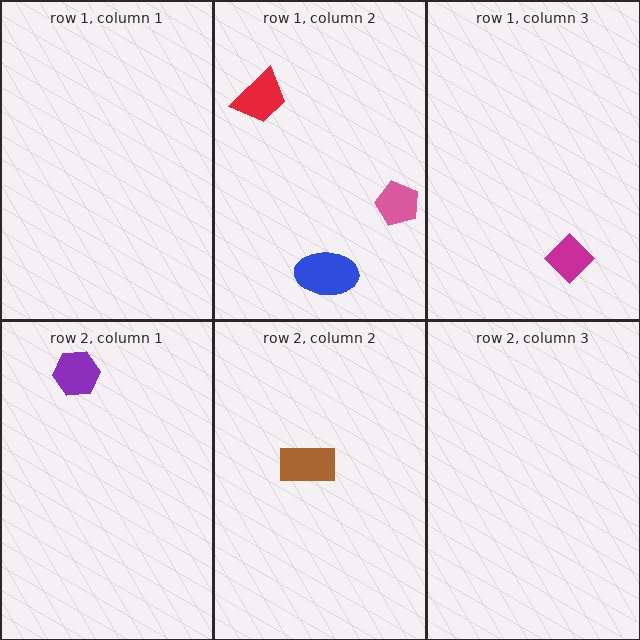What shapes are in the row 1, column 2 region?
The blue ellipse, the pink pentagon, the red trapezoid.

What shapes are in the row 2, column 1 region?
The purple hexagon.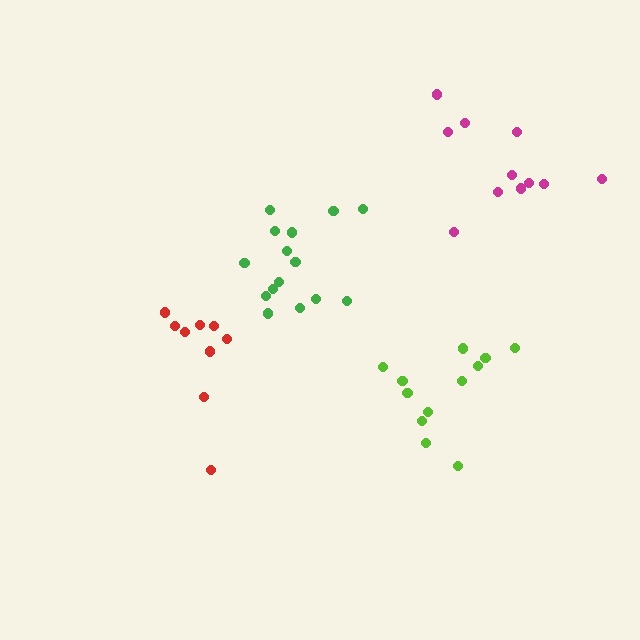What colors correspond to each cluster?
The clusters are colored: lime, green, red, magenta.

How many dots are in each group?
Group 1: 12 dots, Group 2: 15 dots, Group 3: 9 dots, Group 4: 11 dots (47 total).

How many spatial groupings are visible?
There are 4 spatial groupings.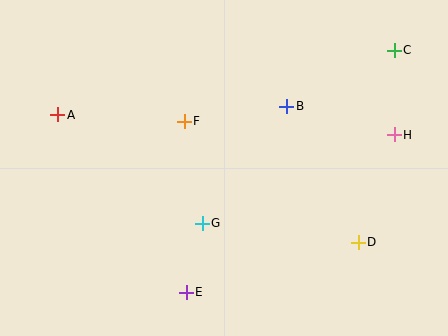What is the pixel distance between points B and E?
The distance between B and E is 212 pixels.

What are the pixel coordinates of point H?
Point H is at (394, 135).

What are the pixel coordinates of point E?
Point E is at (186, 292).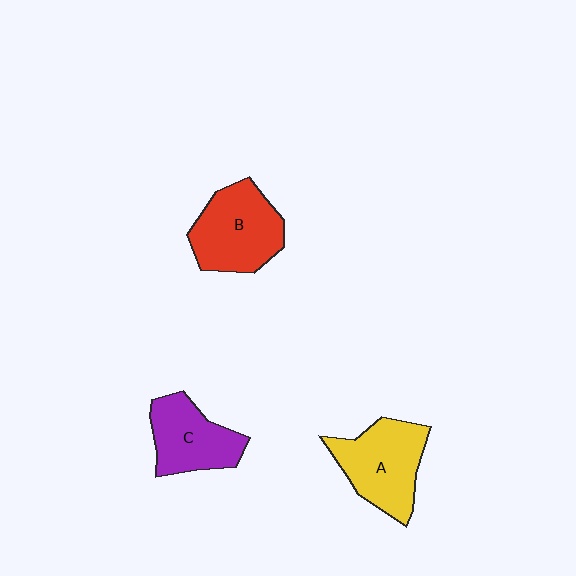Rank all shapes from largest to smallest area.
From largest to smallest: B (red), A (yellow), C (purple).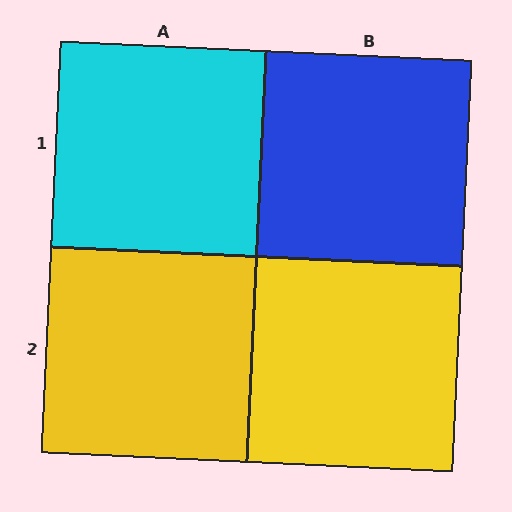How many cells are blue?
1 cell is blue.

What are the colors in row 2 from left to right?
Yellow, yellow.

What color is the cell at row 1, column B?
Blue.